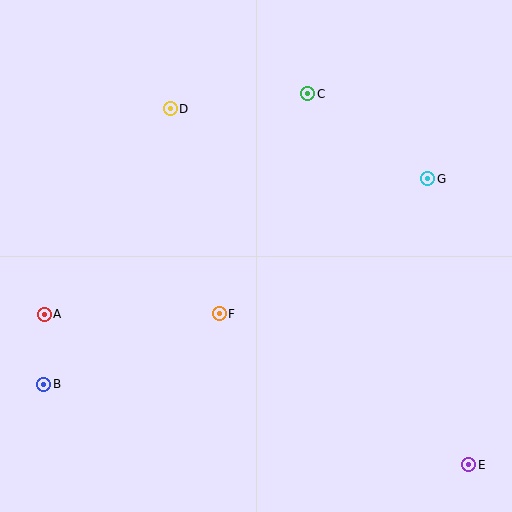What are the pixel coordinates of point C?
Point C is at (308, 94).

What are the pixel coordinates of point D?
Point D is at (170, 109).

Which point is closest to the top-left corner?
Point D is closest to the top-left corner.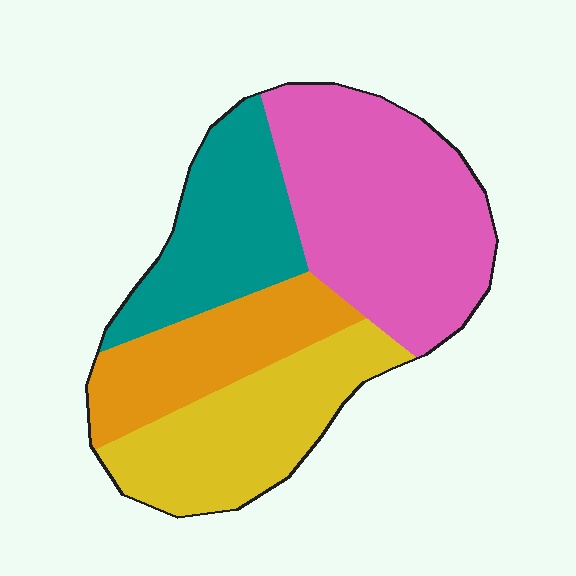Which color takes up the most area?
Pink, at roughly 35%.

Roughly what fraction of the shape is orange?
Orange covers 18% of the shape.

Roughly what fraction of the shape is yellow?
Yellow takes up about one quarter (1/4) of the shape.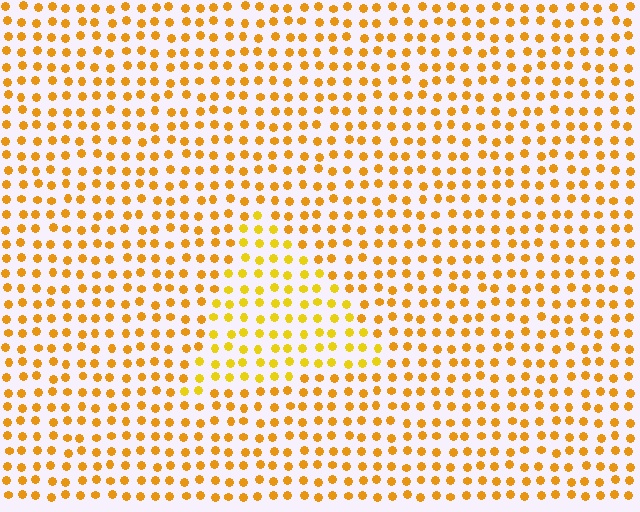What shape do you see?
I see a triangle.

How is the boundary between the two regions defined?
The boundary is defined purely by a slight shift in hue (about 17 degrees). Spacing, size, and orientation are identical on both sides.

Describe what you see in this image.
The image is filled with small orange elements in a uniform arrangement. A triangle-shaped region is visible where the elements are tinted to a slightly different hue, forming a subtle color boundary.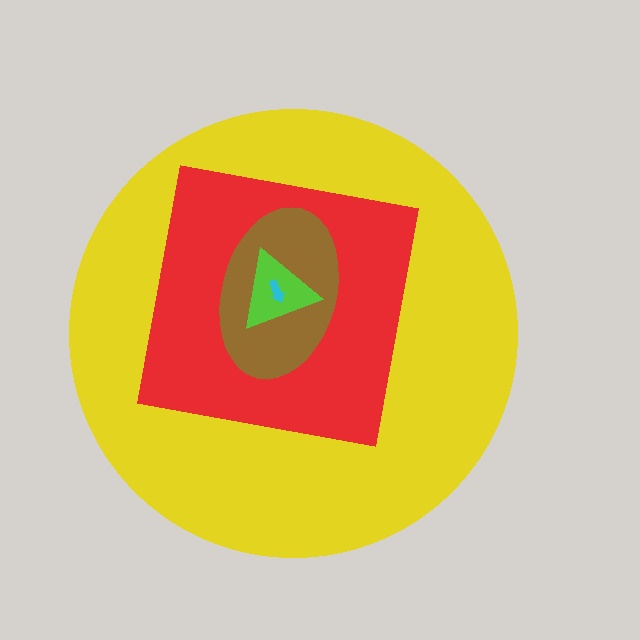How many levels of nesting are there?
5.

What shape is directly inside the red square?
The brown ellipse.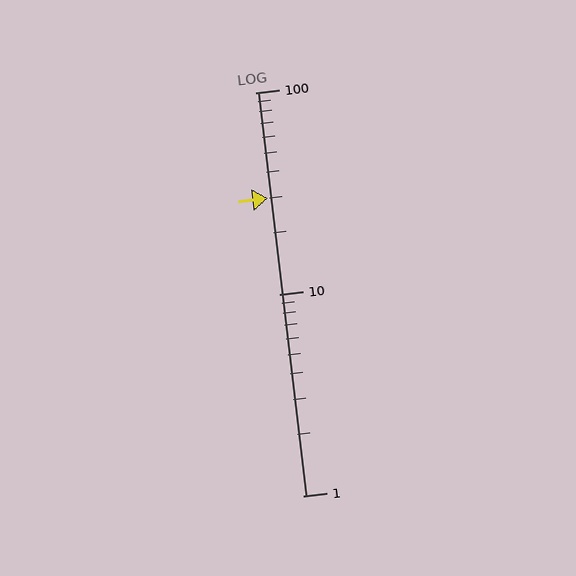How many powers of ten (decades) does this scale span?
The scale spans 2 decades, from 1 to 100.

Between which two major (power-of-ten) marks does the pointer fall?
The pointer is between 10 and 100.